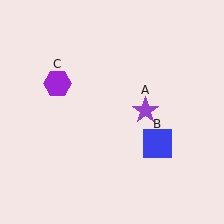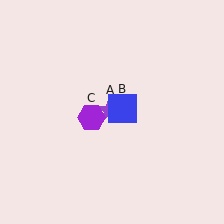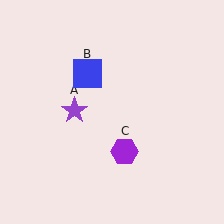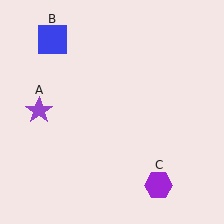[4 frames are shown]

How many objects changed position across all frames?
3 objects changed position: purple star (object A), blue square (object B), purple hexagon (object C).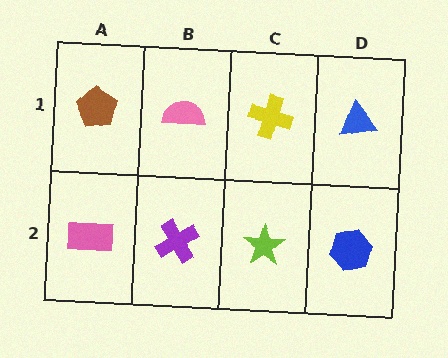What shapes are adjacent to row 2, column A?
A brown pentagon (row 1, column A), a purple cross (row 2, column B).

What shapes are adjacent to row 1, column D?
A blue hexagon (row 2, column D), a yellow cross (row 1, column C).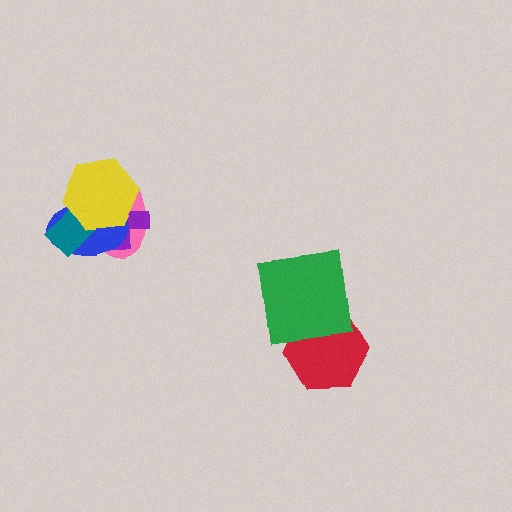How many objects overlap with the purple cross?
4 objects overlap with the purple cross.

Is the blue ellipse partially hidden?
Yes, it is partially covered by another shape.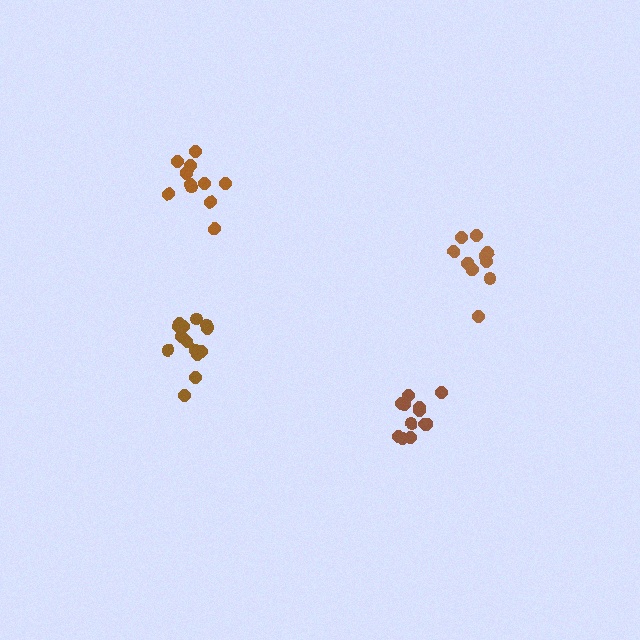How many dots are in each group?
Group 1: 14 dots, Group 2: 10 dots, Group 3: 13 dots, Group 4: 11 dots (48 total).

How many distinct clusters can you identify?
There are 4 distinct clusters.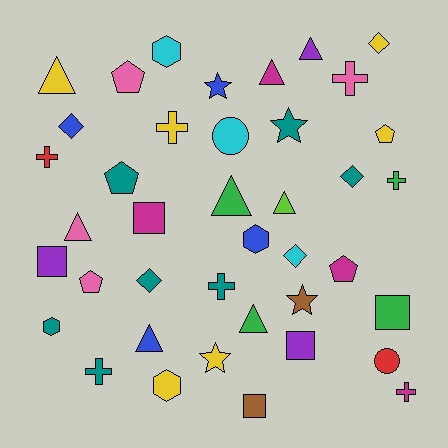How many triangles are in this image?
There are 8 triangles.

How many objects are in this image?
There are 40 objects.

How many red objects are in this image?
There are 2 red objects.